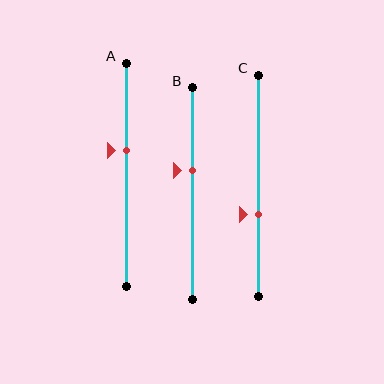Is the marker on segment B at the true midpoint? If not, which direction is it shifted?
No, the marker on segment B is shifted upward by about 11% of the segment length.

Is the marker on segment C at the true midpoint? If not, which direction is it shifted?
No, the marker on segment C is shifted downward by about 13% of the segment length.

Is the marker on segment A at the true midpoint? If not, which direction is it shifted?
No, the marker on segment A is shifted upward by about 11% of the segment length.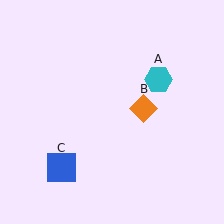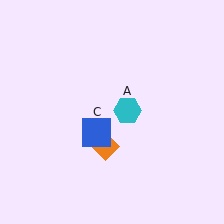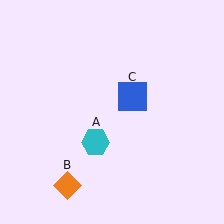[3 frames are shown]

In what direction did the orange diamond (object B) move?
The orange diamond (object B) moved down and to the left.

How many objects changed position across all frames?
3 objects changed position: cyan hexagon (object A), orange diamond (object B), blue square (object C).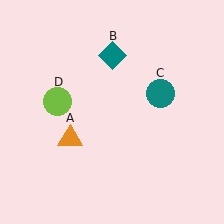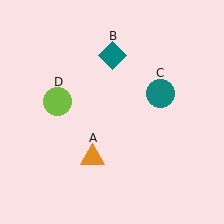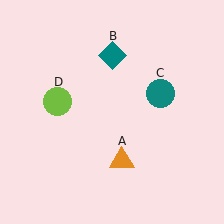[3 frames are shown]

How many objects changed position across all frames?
1 object changed position: orange triangle (object A).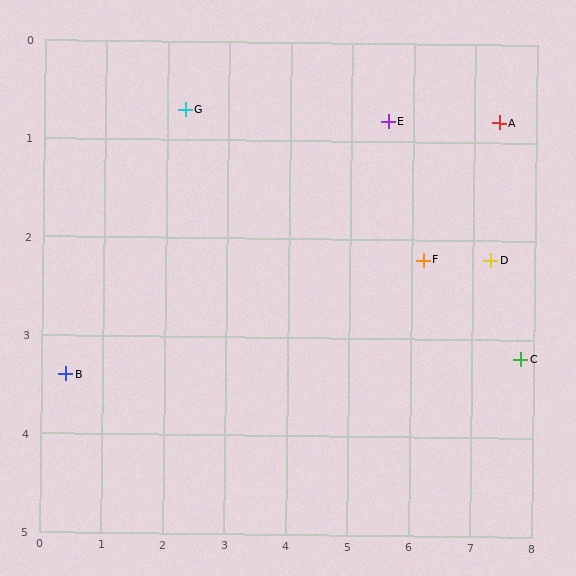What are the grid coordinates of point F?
Point F is at approximately (6.2, 2.2).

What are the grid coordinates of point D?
Point D is at approximately (7.3, 2.2).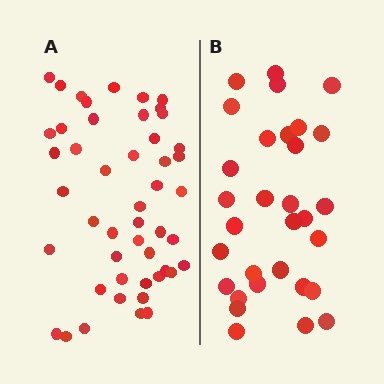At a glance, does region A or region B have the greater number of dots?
Region A (the left region) has more dots.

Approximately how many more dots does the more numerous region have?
Region A has approximately 15 more dots than region B.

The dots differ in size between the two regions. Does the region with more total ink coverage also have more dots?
No. Region B has more total ink coverage because its dots are larger, but region A actually contains more individual dots. Total area can be misleading — the number of items is what matters here.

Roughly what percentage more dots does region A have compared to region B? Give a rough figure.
About 55% more.